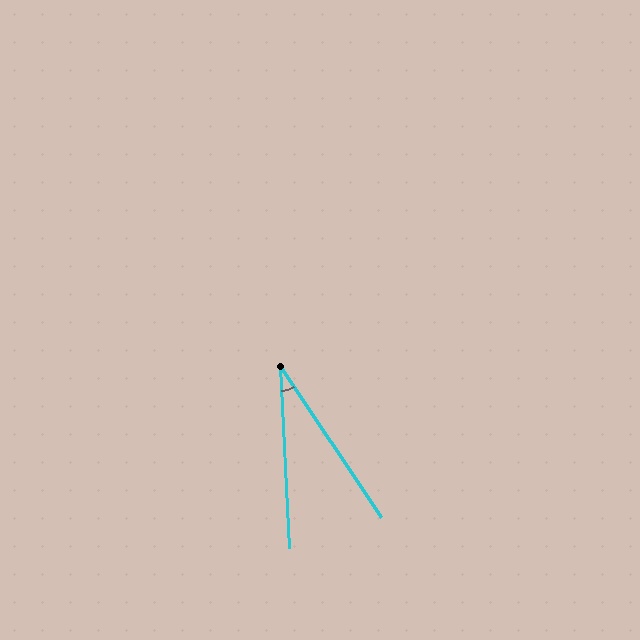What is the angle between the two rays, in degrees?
Approximately 31 degrees.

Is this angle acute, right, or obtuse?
It is acute.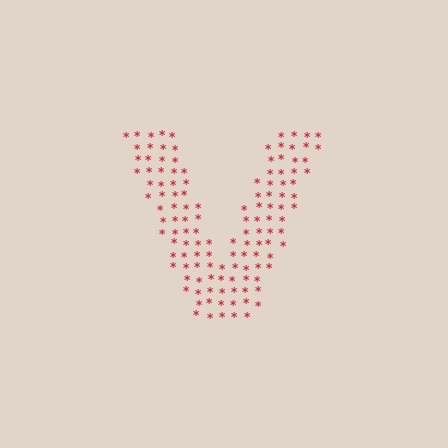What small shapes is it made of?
It is made of small asterisks.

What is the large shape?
The large shape is the letter V.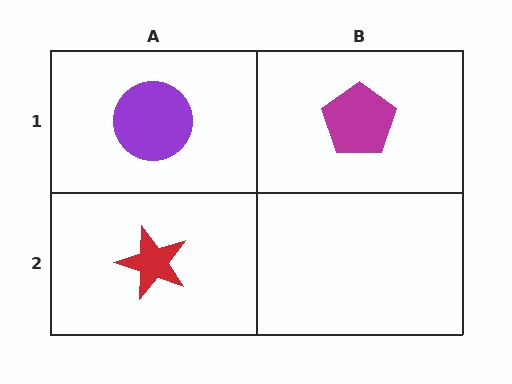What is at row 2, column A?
A red star.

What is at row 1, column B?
A magenta pentagon.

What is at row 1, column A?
A purple circle.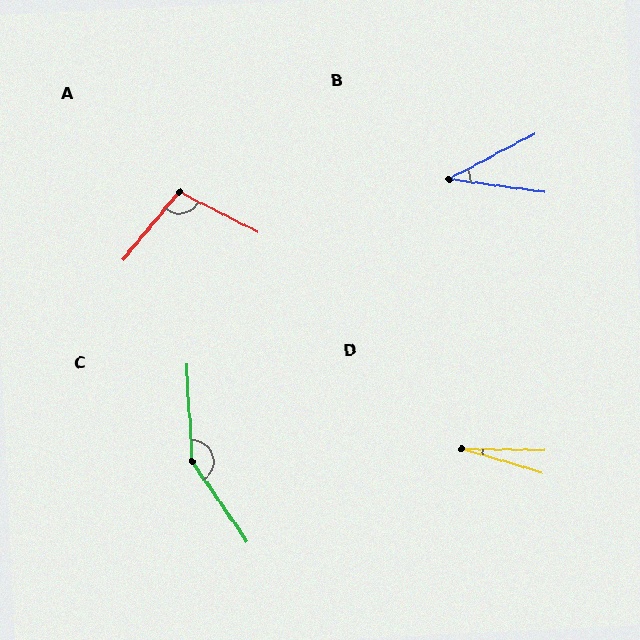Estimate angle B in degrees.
Approximately 35 degrees.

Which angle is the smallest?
D, at approximately 16 degrees.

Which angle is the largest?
C, at approximately 148 degrees.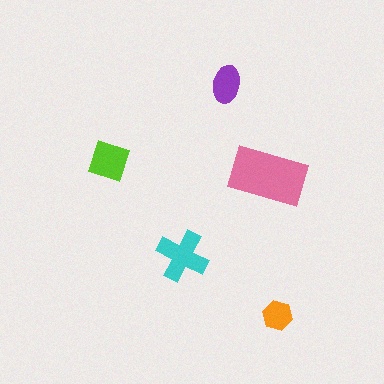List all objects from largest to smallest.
The pink rectangle, the cyan cross, the lime diamond, the purple ellipse, the orange hexagon.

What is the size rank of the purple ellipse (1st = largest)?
4th.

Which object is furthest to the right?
The orange hexagon is rightmost.